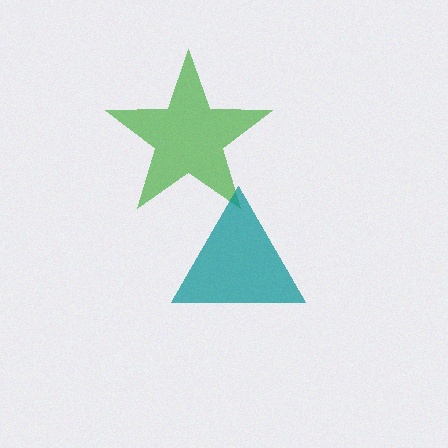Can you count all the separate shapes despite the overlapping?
Yes, there are 2 separate shapes.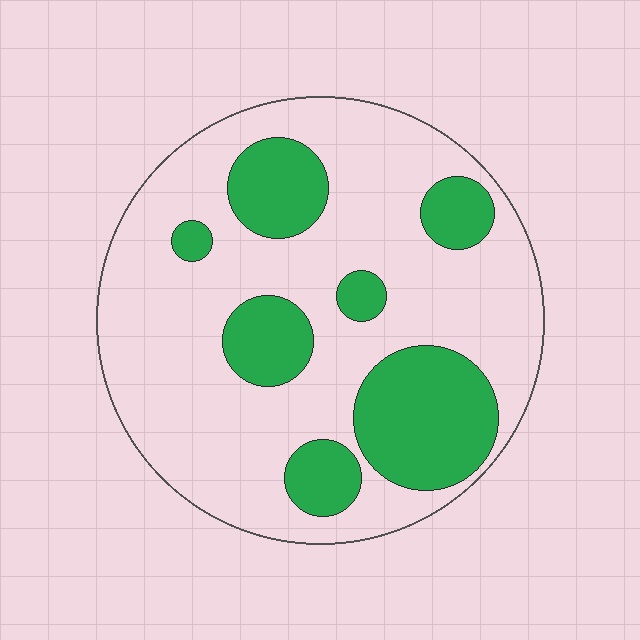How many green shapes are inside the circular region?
7.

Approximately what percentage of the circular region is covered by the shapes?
Approximately 30%.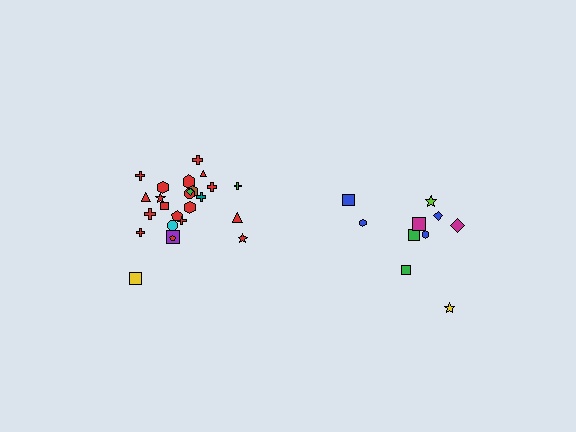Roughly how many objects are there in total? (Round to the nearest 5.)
Roughly 35 objects in total.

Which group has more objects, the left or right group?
The left group.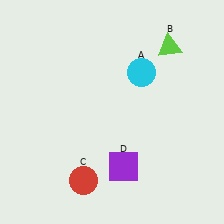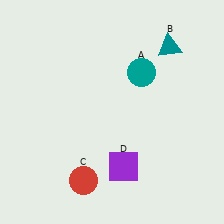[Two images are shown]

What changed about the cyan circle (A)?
In Image 1, A is cyan. In Image 2, it changed to teal.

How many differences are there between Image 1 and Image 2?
There are 2 differences between the two images.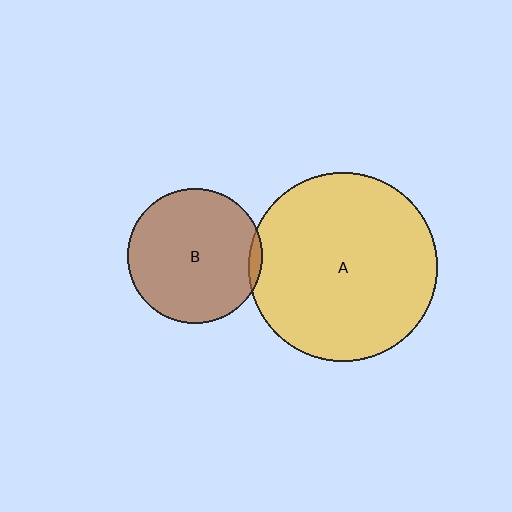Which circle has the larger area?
Circle A (yellow).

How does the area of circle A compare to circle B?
Approximately 2.0 times.